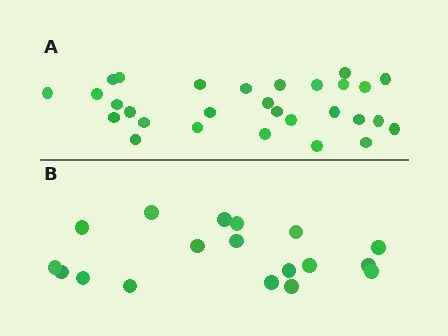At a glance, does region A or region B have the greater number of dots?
Region A (the top region) has more dots.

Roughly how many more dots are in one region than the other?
Region A has roughly 12 or so more dots than region B.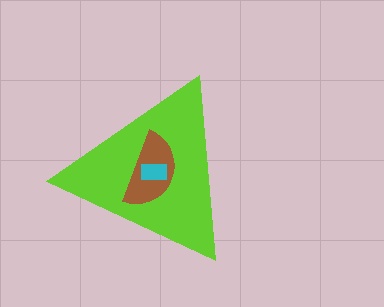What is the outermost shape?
The lime triangle.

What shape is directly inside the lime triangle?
The brown semicircle.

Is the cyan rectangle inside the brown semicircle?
Yes.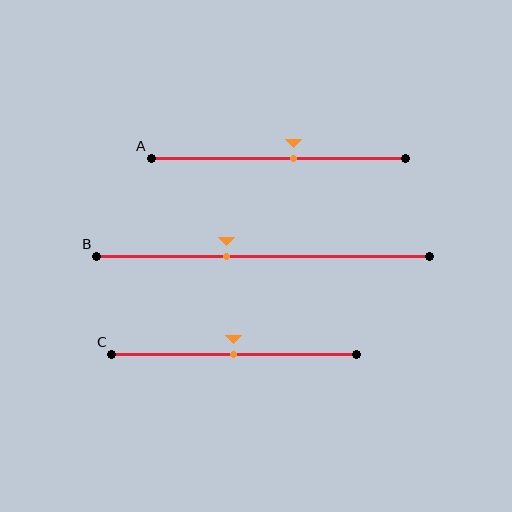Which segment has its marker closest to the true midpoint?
Segment C has its marker closest to the true midpoint.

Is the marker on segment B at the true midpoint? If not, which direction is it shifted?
No, the marker on segment B is shifted to the left by about 11% of the segment length.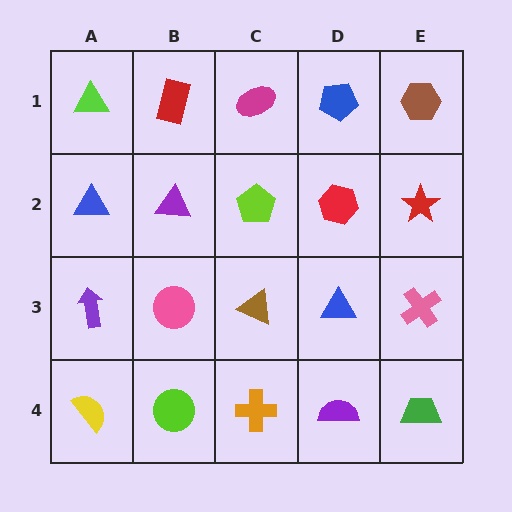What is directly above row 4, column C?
A brown triangle.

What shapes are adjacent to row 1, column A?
A blue triangle (row 2, column A), a red rectangle (row 1, column B).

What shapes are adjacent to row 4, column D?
A blue triangle (row 3, column D), an orange cross (row 4, column C), a green trapezoid (row 4, column E).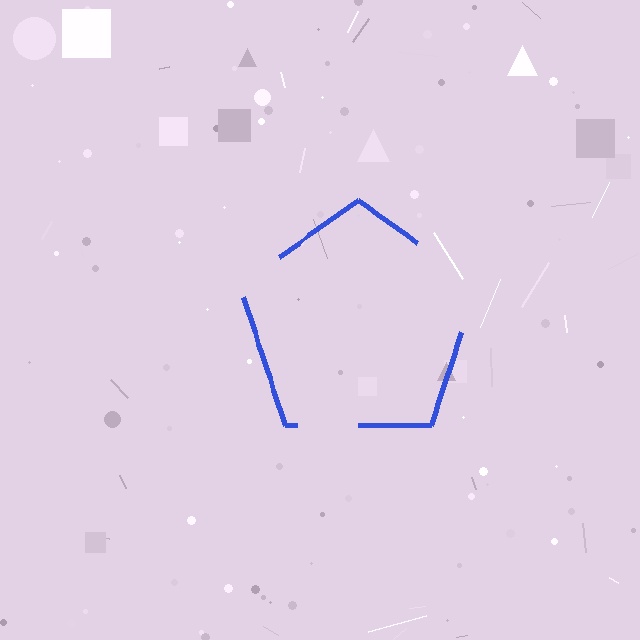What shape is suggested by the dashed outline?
The dashed outline suggests a pentagon.